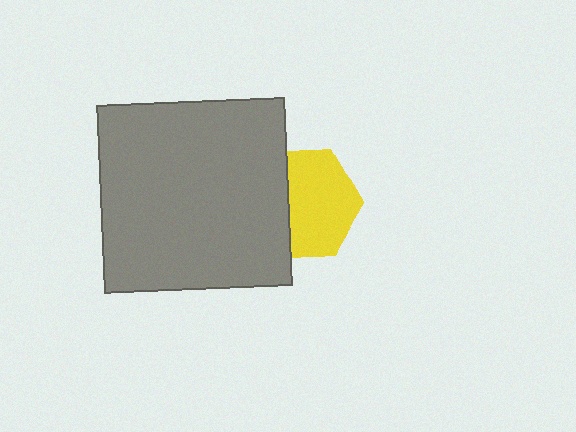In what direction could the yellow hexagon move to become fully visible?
The yellow hexagon could move right. That would shift it out from behind the gray square entirely.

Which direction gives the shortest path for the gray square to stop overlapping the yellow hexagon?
Moving left gives the shortest separation.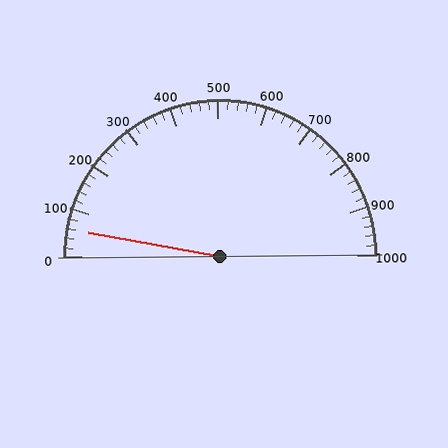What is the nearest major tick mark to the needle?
The nearest major tick mark is 100.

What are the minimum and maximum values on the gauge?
The gauge ranges from 0 to 1000.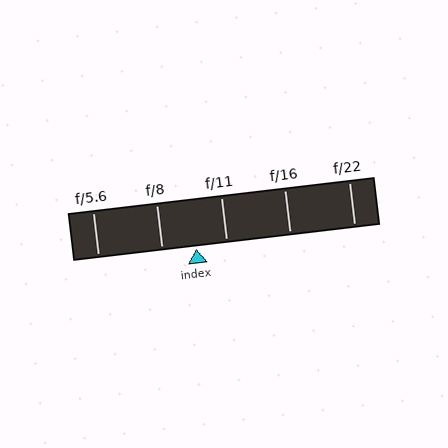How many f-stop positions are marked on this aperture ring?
There are 5 f-stop positions marked.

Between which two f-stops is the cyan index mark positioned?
The index mark is between f/8 and f/11.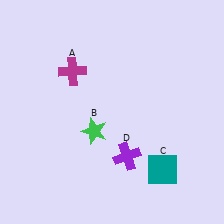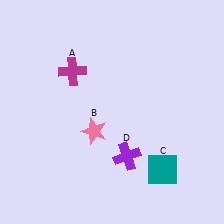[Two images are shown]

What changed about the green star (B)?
In Image 1, B is green. In Image 2, it changed to pink.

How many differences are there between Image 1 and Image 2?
There is 1 difference between the two images.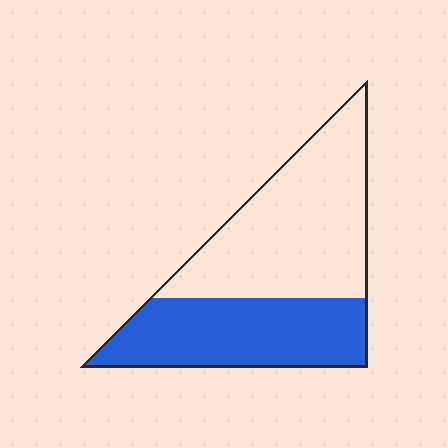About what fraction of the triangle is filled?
About two fifths (2/5).